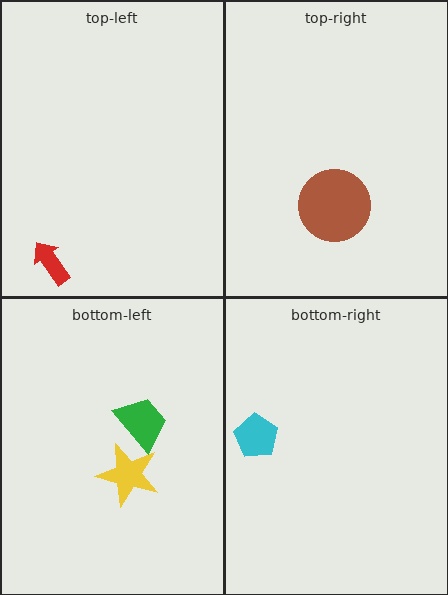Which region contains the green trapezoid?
The bottom-left region.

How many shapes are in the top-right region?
1.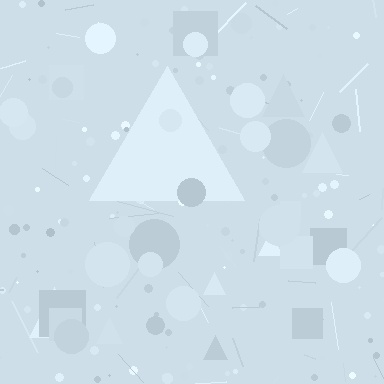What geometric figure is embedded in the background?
A triangle is embedded in the background.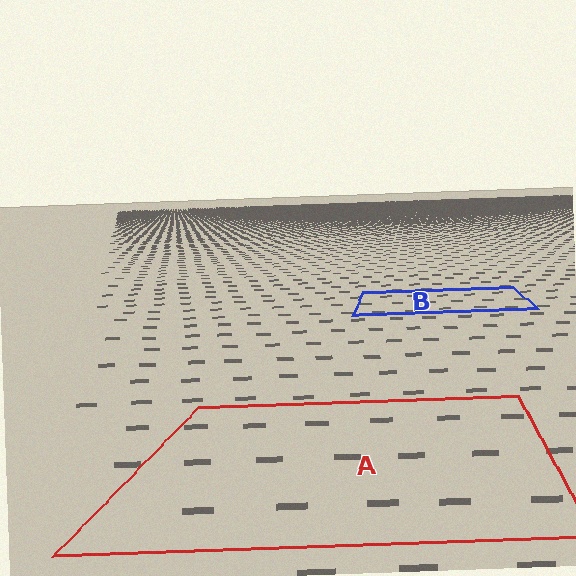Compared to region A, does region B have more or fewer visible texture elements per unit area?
Region B has more texture elements per unit area — they are packed more densely because it is farther away.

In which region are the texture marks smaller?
The texture marks are smaller in region B, because it is farther away.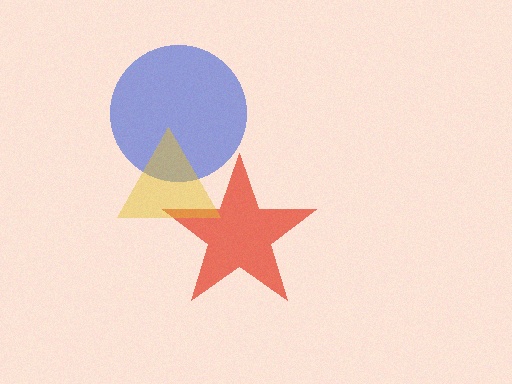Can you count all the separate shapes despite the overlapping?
Yes, there are 3 separate shapes.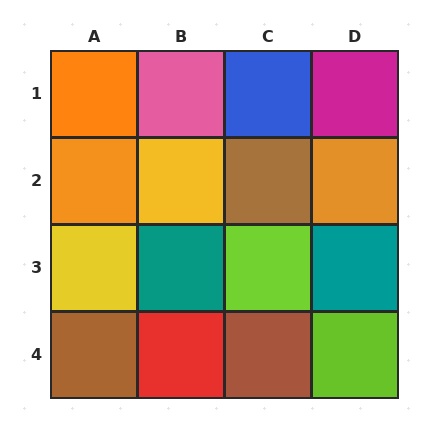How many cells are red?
1 cell is red.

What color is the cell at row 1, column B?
Pink.